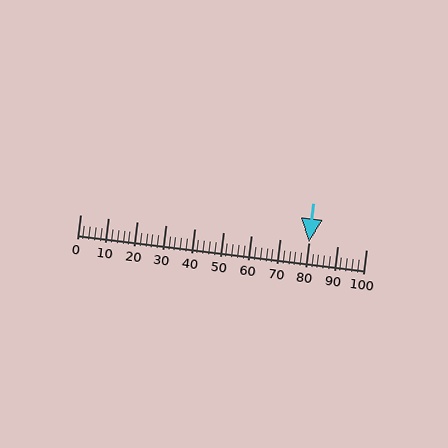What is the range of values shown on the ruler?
The ruler shows values from 0 to 100.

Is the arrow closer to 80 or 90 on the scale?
The arrow is closer to 80.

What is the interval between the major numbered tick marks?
The major tick marks are spaced 10 units apart.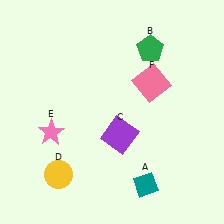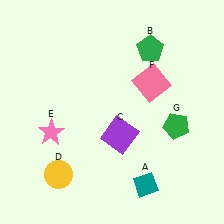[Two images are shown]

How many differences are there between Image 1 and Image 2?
There is 1 difference between the two images.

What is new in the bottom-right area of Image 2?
A green pentagon (G) was added in the bottom-right area of Image 2.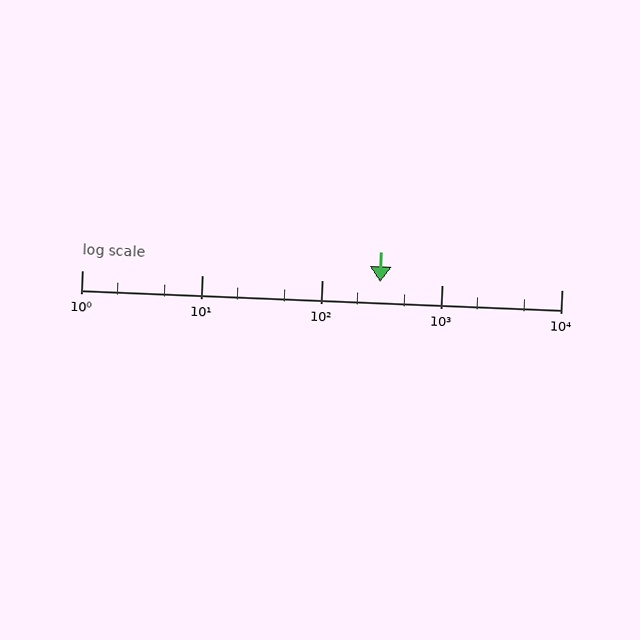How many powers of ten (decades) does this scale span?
The scale spans 4 decades, from 1 to 10000.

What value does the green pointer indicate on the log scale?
The pointer indicates approximately 310.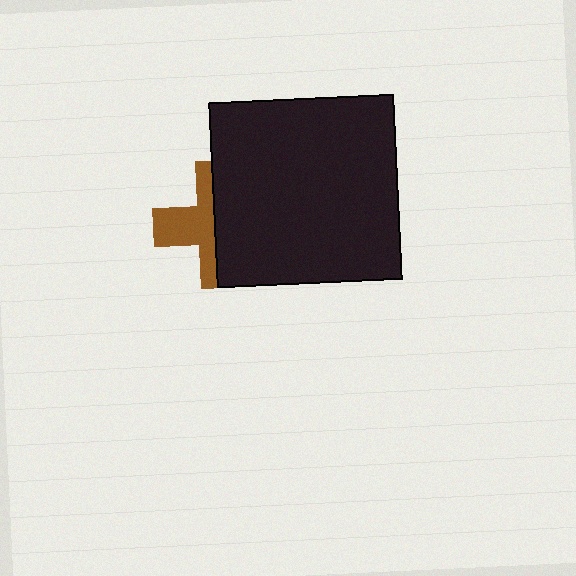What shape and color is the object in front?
The object in front is a black square.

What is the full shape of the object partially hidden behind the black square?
The partially hidden object is a brown cross.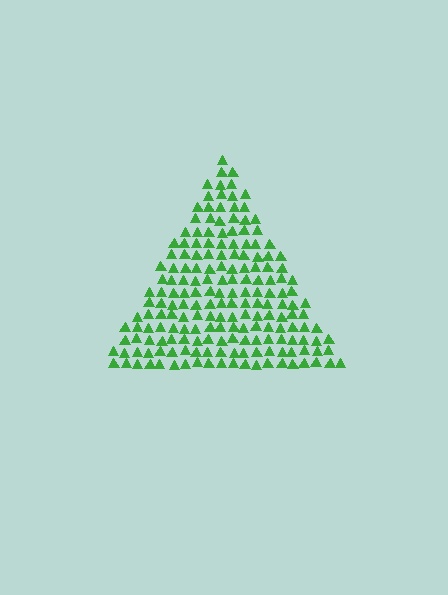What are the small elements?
The small elements are triangles.